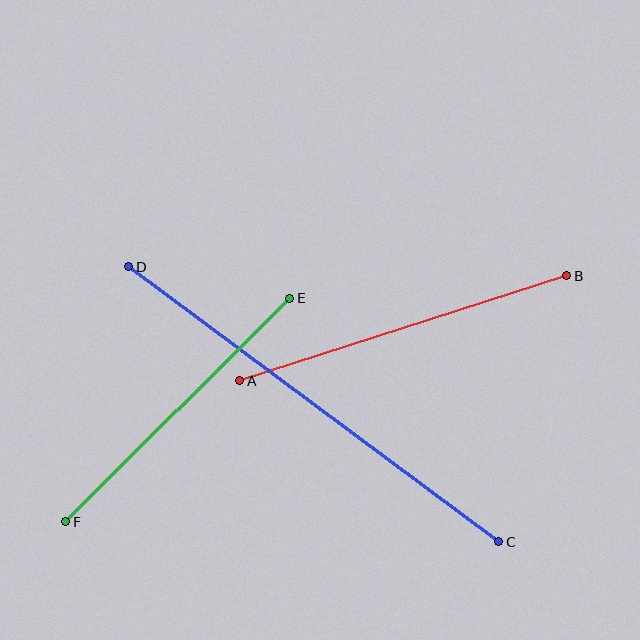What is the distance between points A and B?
The distance is approximately 344 pixels.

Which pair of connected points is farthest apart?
Points C and D are farthest apart.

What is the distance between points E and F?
The distance is approximately 316 pixels.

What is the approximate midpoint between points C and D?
The midpoint is at approximately (314, 404) pixels.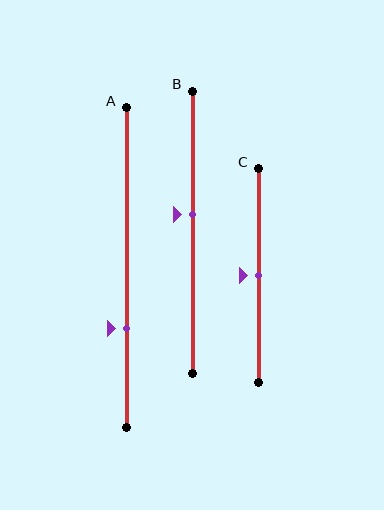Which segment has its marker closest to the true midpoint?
Segment C has its marker closest to the true midpoint.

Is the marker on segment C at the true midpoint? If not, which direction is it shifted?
Yes, the marker on segment C is at the true midpoint.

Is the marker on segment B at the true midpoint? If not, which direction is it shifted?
No, the marker on segment B is shifted upward by about 6% of the segment length.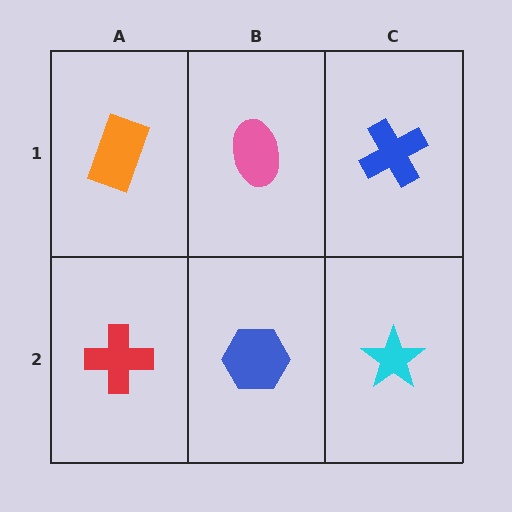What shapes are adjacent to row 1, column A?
A red cross (row 2, column A), a pink ellipse (row 1, column B).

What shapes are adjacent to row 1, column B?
A blue hexagon (row 2, column B), an orange rectangle (row 1, column A), a blue cross (row 1, column C).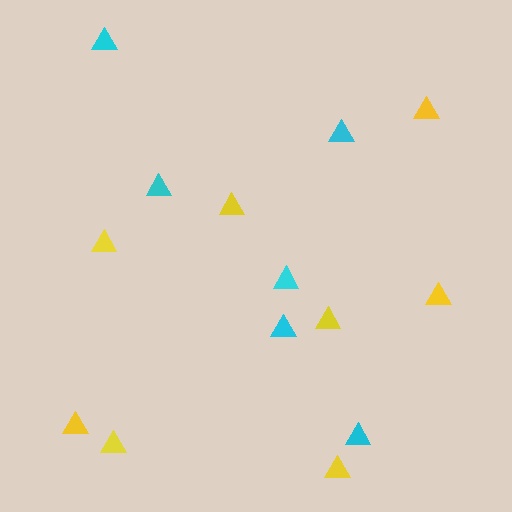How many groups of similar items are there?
There are 2 groups: one group of yellow triangles (8) and one group of cyan triangles (6).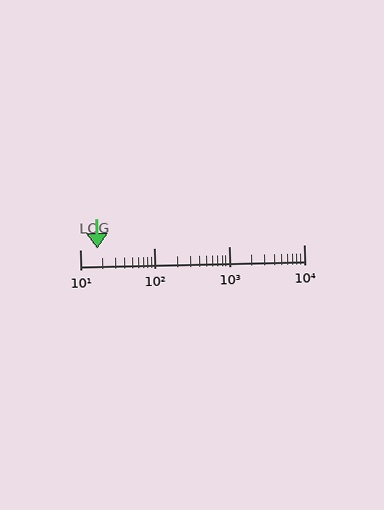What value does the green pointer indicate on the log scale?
The pointer indicates approximately 17.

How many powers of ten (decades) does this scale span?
The scale spans 3 decades, from 10 to 10000.